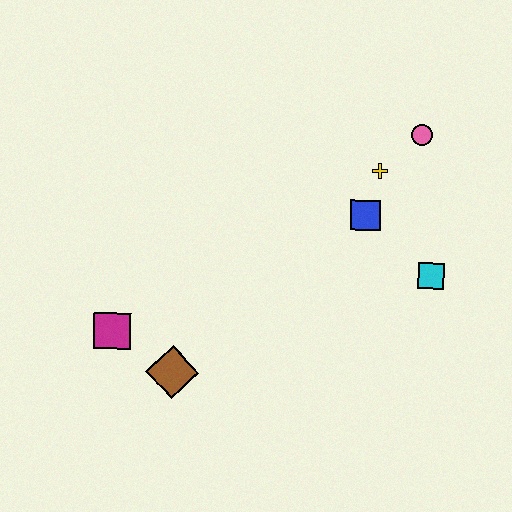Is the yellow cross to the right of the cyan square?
No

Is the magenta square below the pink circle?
Yes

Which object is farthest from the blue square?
The magenta square is farthest from the blue square.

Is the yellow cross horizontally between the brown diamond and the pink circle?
Yes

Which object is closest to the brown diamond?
The magenta square is closest to the brown diamond.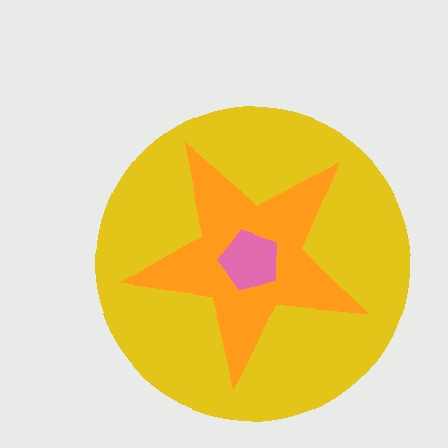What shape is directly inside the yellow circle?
The orange star.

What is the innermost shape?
The pink pentagon.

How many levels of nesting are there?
3.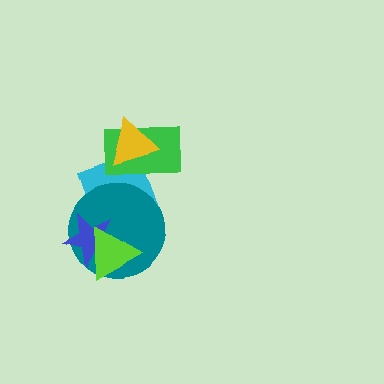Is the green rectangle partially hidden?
Yes, it is partially covered by another shape.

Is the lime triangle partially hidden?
No, no other shape covers it.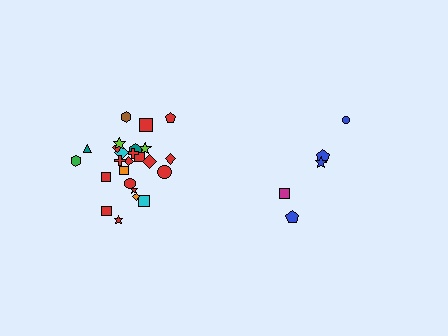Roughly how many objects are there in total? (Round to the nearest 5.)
Roughly 30 objects in total.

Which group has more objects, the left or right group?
The left group.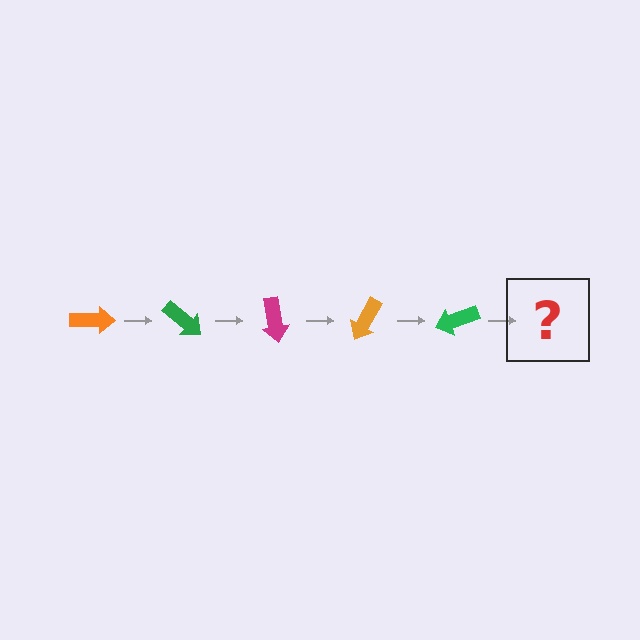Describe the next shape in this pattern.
It should be a magenta arrow, rotated 200 degrees from the start.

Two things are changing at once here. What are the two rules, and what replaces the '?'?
The two rules are that it rotates 40 degrees each step and the color cycles through orange, green, and magenta. The '?' should be a magenta arrow, rotated 200 degrees from the start.